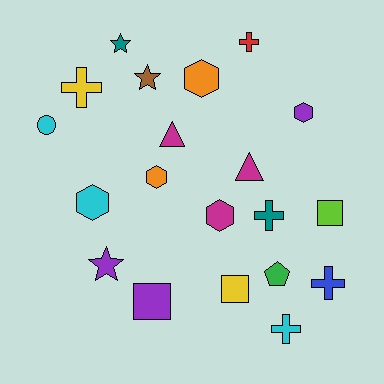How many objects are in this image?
There are 20 objects.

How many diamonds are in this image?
There are no diamonds.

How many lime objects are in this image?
There is 1 lime object.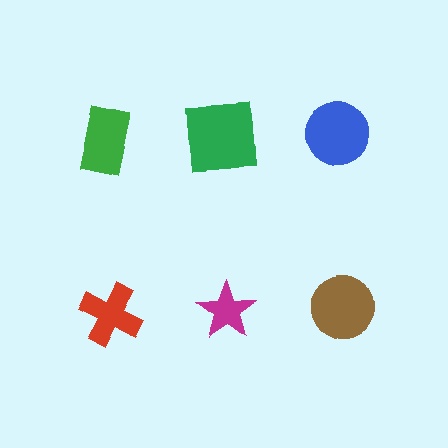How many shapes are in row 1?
3 shapes.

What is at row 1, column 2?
A green square.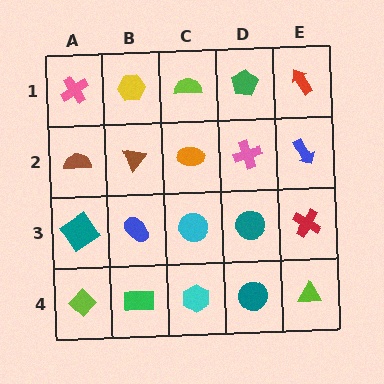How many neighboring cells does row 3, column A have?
3.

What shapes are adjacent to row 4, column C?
A cyan circle (row 3, column C), a green rectangle (row 4, column B), a teal circle (row 4, column D).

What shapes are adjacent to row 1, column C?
An orange ellipse (row 2, column C), a yellow hexagon (row 1, column B), a green pentagon (row 1, column D).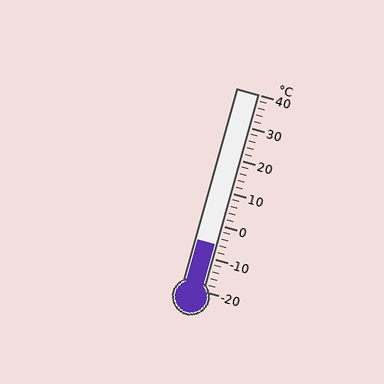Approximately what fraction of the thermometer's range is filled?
The thermometer is filled to approximately 25% of its range.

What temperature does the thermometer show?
The thermometer shows approximately -6°C.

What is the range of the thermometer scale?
The thermometer scale ranges from -20°C to 40°C.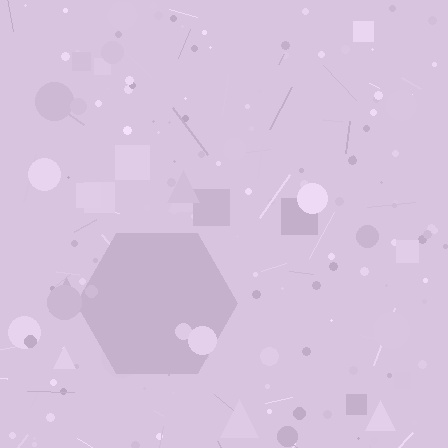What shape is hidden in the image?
A hexagon is hidden in the image.